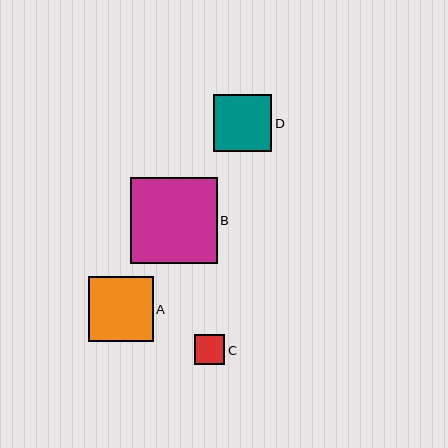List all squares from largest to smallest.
From largest to smallest: B, A, D, C.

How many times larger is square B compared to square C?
Square B is approximately 2.8 times the size of square C.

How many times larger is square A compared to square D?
Square A is approximately 1.1 times the size of square D.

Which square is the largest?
Square B is the largest with a size of approximately 87 pixels.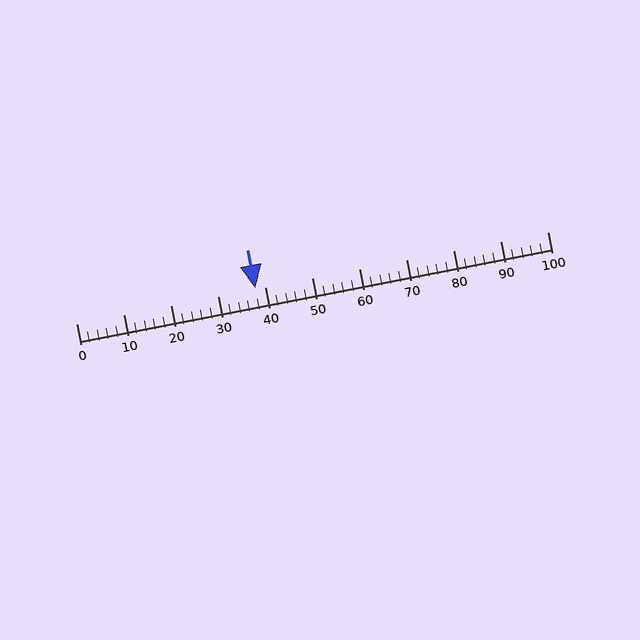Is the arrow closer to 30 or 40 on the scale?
The arrow is closer to 40.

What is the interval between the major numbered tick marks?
The major tick marks are spaced 10 units apart.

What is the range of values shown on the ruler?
The ruler shows values from 0 to 100.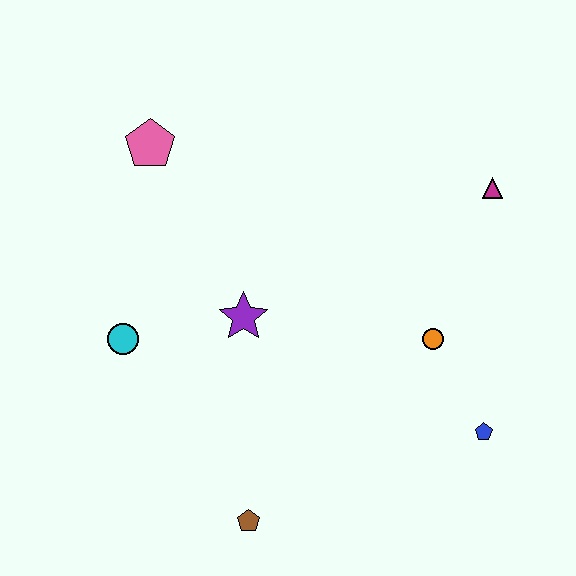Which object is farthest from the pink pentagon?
The blue pentagon is farthest from the pink pentagon.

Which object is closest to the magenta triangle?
The orange circle is closest to the magenta triangle.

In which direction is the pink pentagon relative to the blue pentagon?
The pink pentagon is to the left of the blue pentagon.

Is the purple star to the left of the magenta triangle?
Yes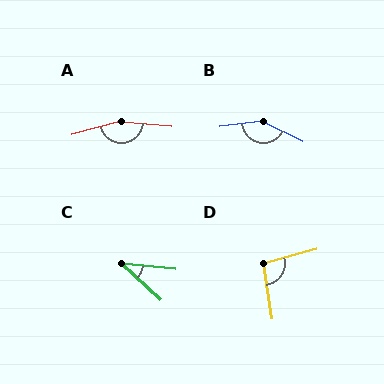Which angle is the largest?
A, at approximately 159 degrees.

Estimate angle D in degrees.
Approximately 96 degrees.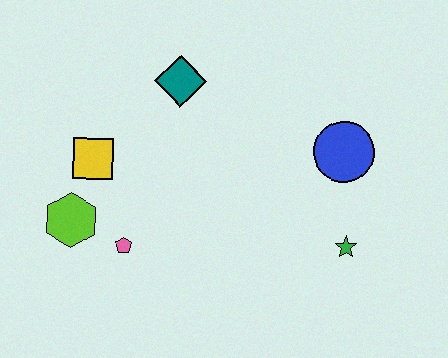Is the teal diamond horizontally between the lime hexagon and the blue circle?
Yes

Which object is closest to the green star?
The blue circle is closest to the green star.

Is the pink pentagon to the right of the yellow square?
Yes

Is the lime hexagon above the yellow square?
No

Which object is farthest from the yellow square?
The green star is farthest from the yellow square.